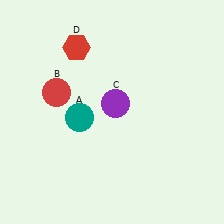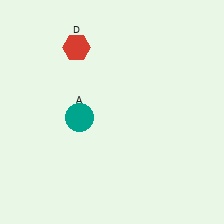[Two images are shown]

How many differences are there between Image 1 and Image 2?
There are 2 differences between the two images.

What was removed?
The purple circle (C), the red circle (B) were removed in Image 2.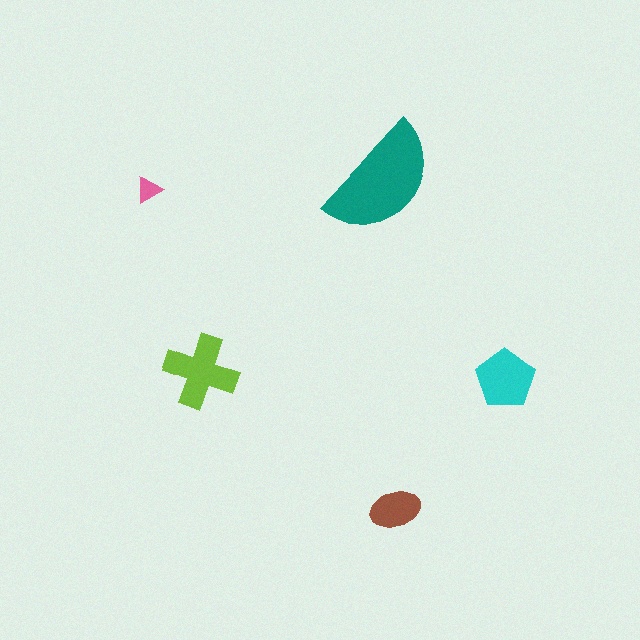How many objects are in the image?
There are 5 objects in the image.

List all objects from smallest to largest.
The pink triangle, the brown ellipse, the cyan pentagon, the lime cross, the teal semicircle.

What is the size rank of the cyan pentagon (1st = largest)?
3rd.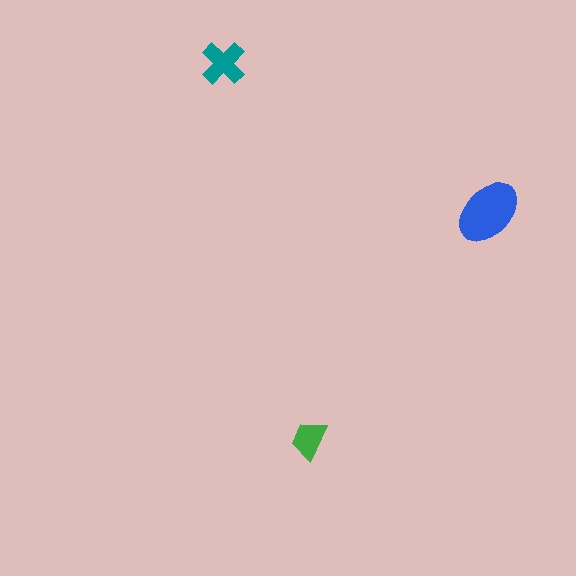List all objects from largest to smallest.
The blue ellipse, the teal cross, the green trapezoid.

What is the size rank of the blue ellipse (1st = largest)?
1st.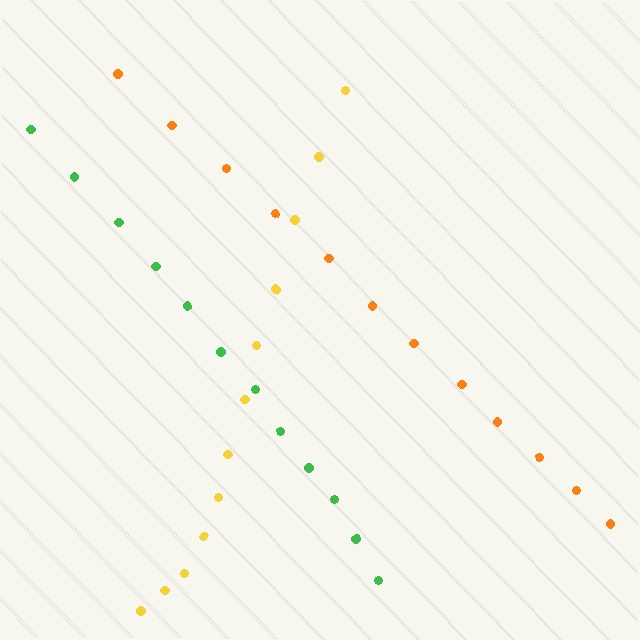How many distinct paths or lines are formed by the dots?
There are 3 distinct paths.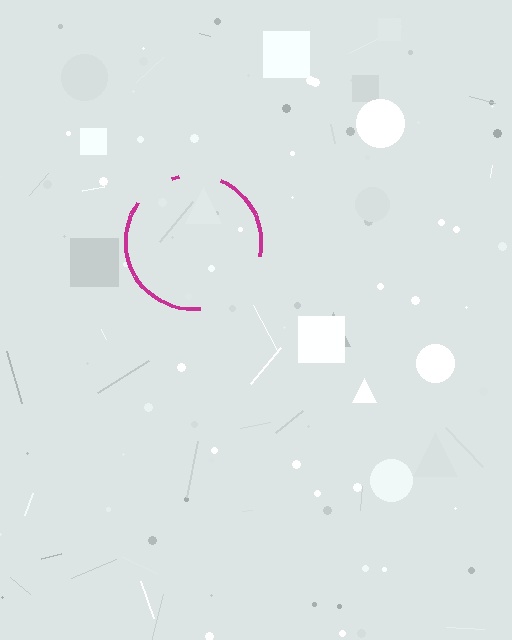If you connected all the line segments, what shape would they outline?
They would outline a circle.